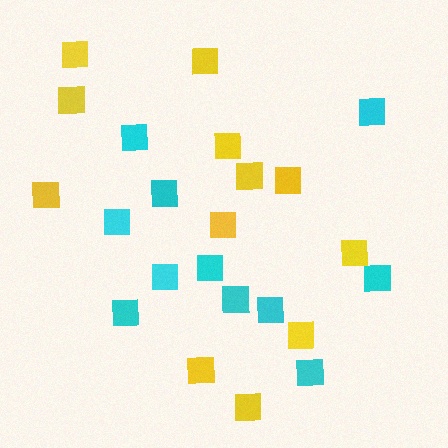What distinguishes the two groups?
There are 2 groups: one group of cyan squares (11) and one group of yellow squares (12).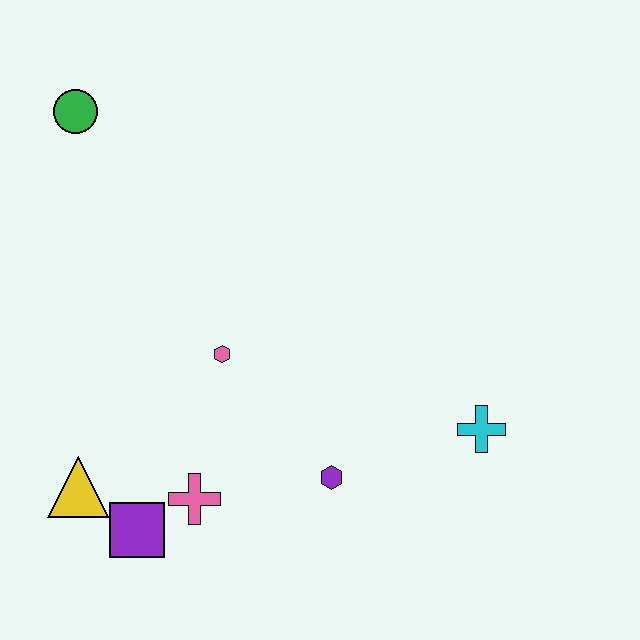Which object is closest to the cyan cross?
The purple hexagon is closest to the cyan cross.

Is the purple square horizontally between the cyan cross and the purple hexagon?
No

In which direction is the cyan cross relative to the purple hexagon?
The cyan cross is to the right of the purple hexagon.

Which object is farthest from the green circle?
The cyan cross is farthest from the green circle.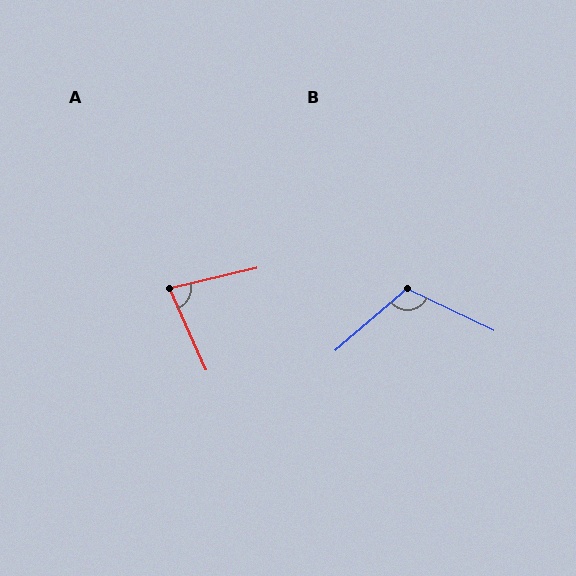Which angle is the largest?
B, at approximately 114 degrees.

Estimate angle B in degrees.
Approximately 114 degrees.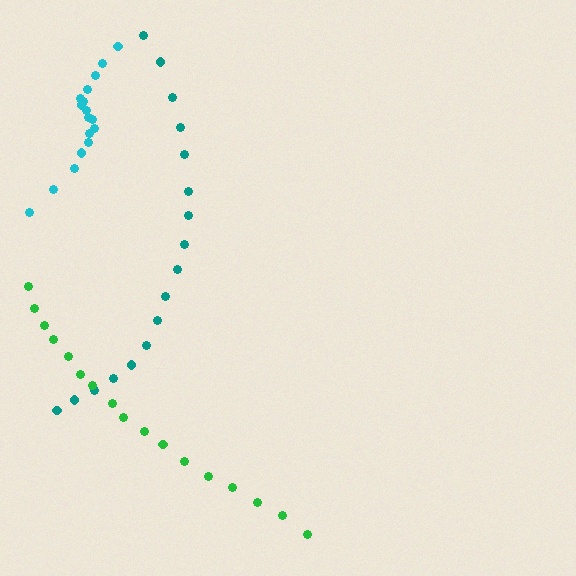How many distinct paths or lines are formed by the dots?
There are 3 distinct paths.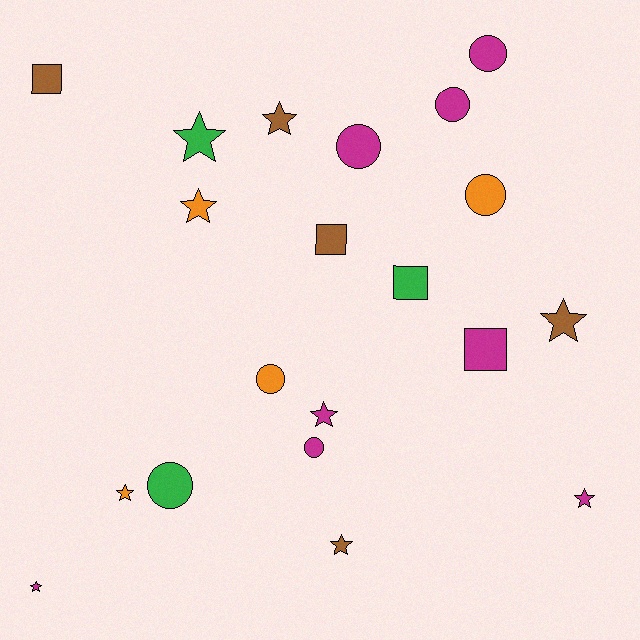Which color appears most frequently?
Magenta, with 8 objects.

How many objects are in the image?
There are 20 objects.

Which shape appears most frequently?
Star, with 9 objects.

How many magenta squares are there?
There is 1 magenta square.